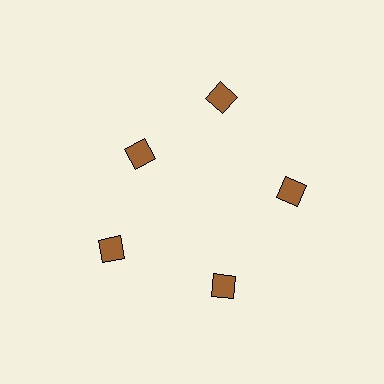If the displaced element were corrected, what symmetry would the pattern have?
It would have 5-fold rotational symmetry — the pattern would map onto itself every 72 degrees.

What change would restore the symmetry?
The symmetry would be restored by moving it outward, back onto the ring so that all 5 diamonds sit at equal angles and equal distance from the center.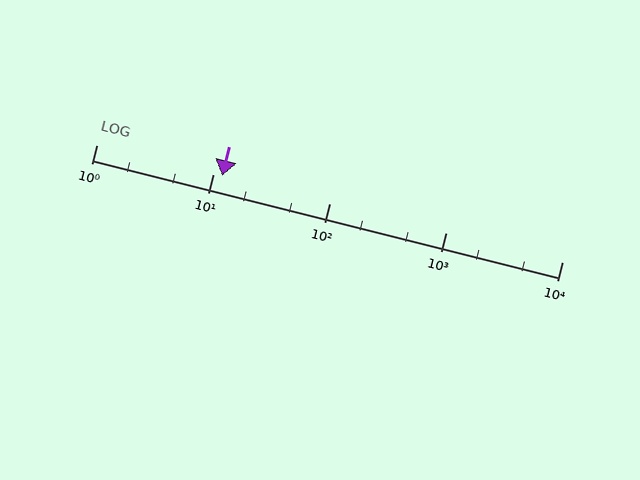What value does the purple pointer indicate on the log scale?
The pointer indicates approximately 12.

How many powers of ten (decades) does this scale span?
The scale spans 4 decades, from 1 to 10000.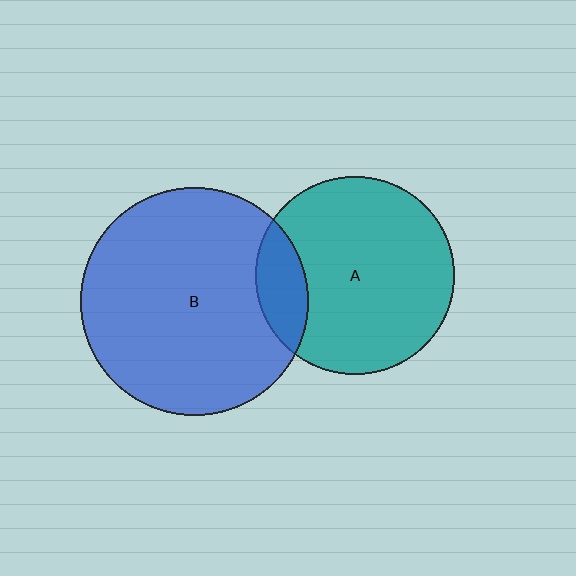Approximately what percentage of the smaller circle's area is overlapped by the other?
Approximately 15%.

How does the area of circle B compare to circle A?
Approximately 1.3 times.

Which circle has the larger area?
Circle B (blue).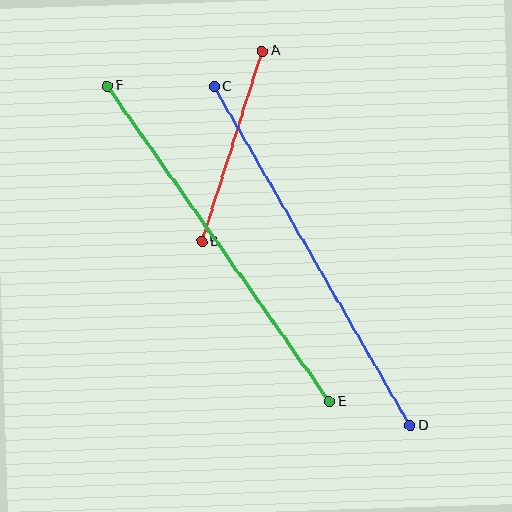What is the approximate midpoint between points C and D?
The midpoint is at approximately (312, 256) pixels.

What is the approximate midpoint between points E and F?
The midpoint is at approximately (218, 244) pixels.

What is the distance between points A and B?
The distance is approximately 200 pixels.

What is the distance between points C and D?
The distance is approximately 392 pixels.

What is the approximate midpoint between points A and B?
The midpoint is at approximately (232, 146) pixels.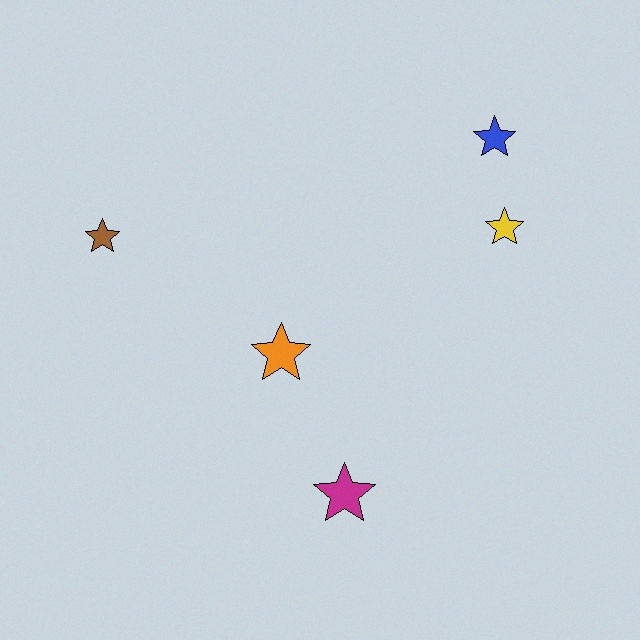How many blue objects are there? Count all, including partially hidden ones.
There is 1 blue object.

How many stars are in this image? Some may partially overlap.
There are 5 stars.